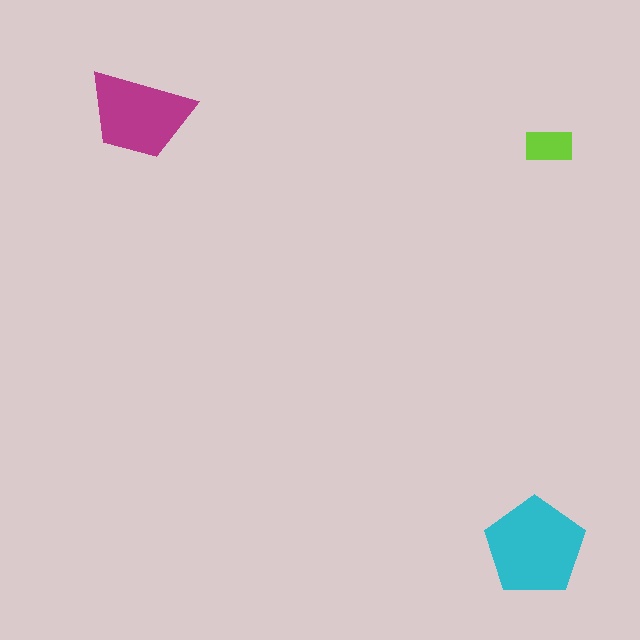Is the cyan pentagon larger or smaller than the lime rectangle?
Larger.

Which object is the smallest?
The lime rectangle.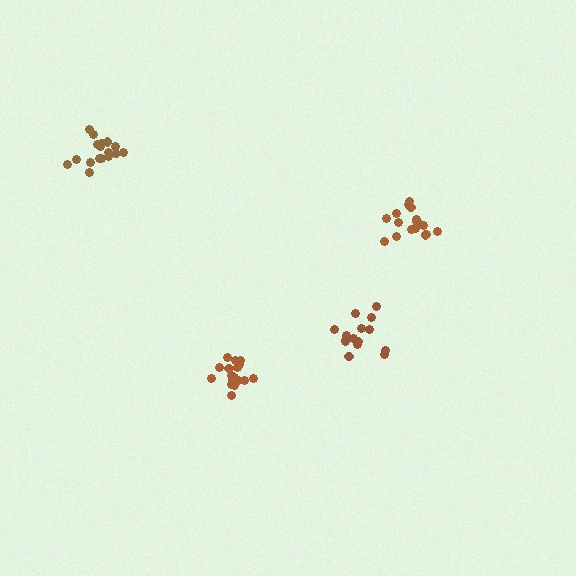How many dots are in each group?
Group 1: 17 dots, Group 2: 17 dots, Group 3: 15 dots, Group 4: 17 dots (66 total).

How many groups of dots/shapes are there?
There are 4 groups.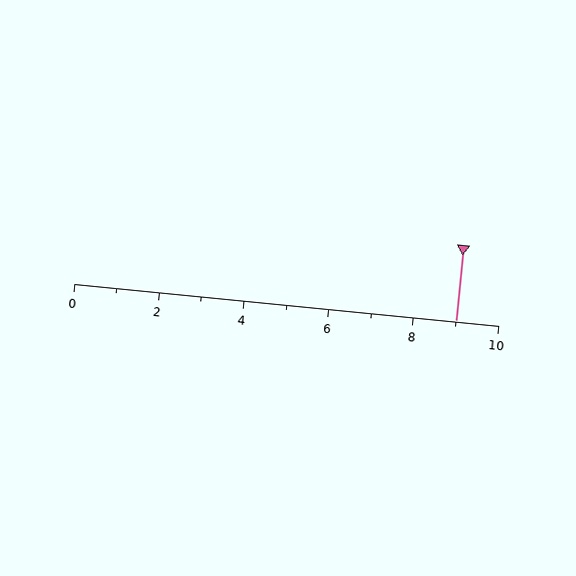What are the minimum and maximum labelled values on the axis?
The axis runs from 0 to 10.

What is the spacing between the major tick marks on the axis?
The major ticks are spaced 2 apart.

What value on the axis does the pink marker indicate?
The marker indicates approximately 9.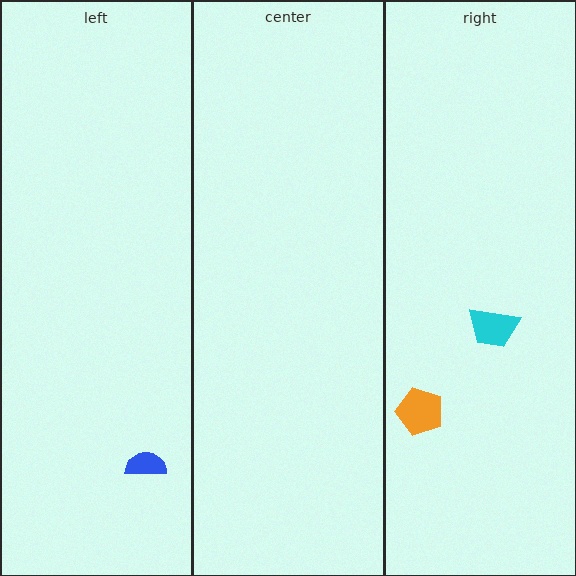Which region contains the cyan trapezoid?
The right region.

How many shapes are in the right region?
2.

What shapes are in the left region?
The blue semicircle.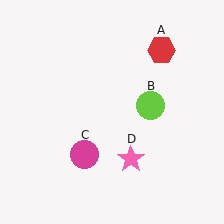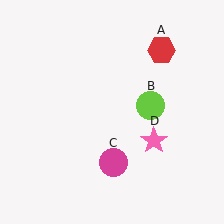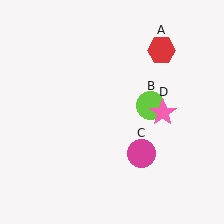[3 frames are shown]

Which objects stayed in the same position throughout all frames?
Red hexagon (object A) and lime circle (object B) remained stationary.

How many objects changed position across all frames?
2 objects changed position: magenta circle (object C), pink star (object D).